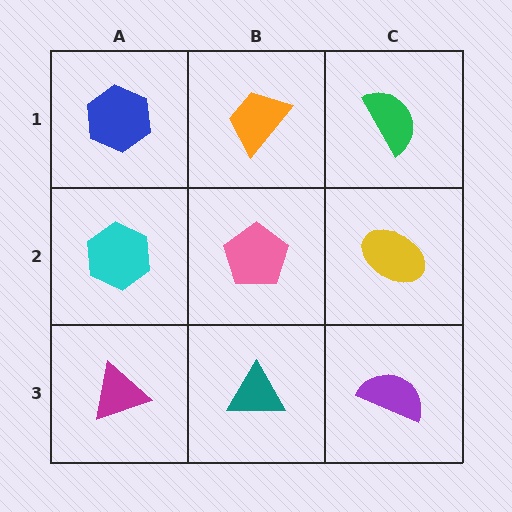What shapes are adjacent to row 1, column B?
A pink pentagon (row 2, column B), a blue hexagon (row 1, column A), a green semicircle (row 1, column C).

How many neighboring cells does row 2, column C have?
3.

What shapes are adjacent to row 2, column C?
A green semicircle (row 1, column C), a purple semicircle (row 3, column C), a pink pentagon (row 2, column B).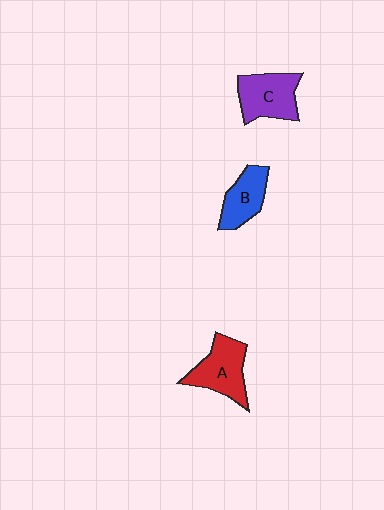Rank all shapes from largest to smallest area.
From largest to smallest: A (red), C (purple), B (blue).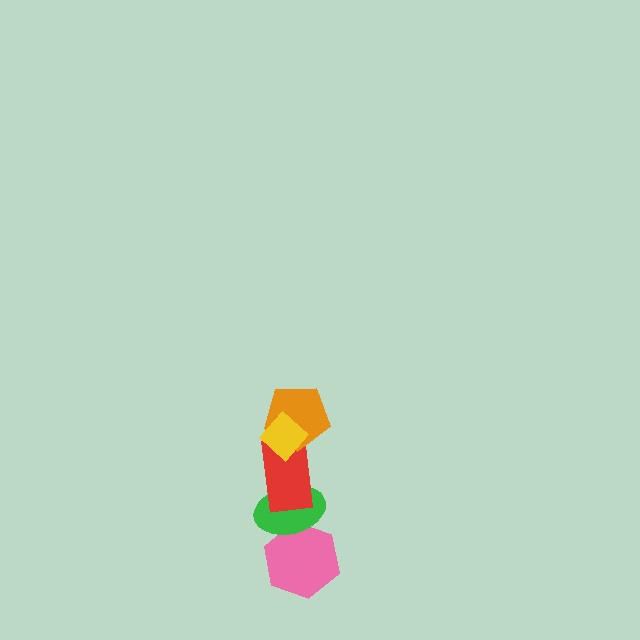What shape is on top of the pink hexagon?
The green ellipse is on top of the pink hexagon.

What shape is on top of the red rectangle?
The orange pentagon is on top of the red rectangle.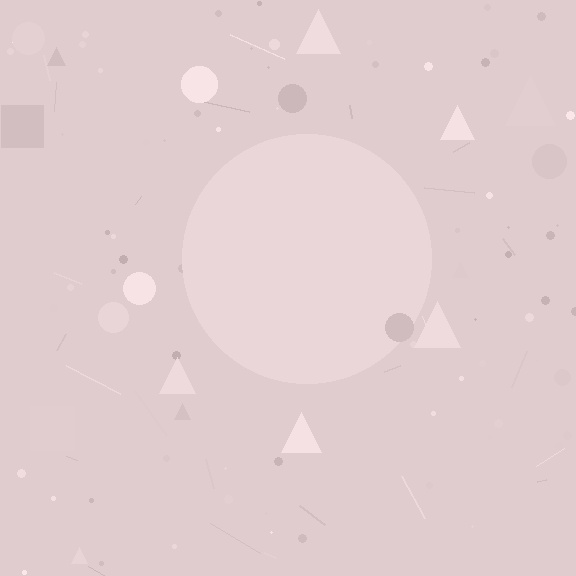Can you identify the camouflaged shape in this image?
The camouflaged shape is a circle.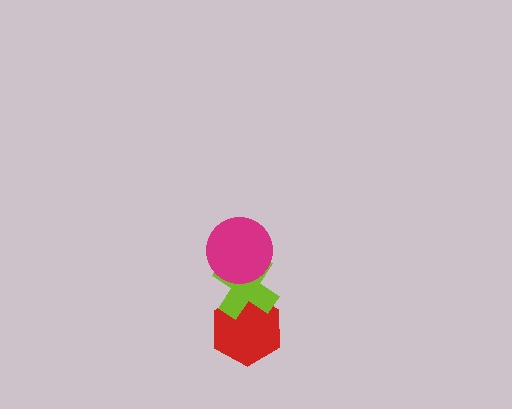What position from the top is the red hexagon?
The red hexagon is 3rd from the top.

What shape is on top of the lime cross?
The magenta circle is on top of the lime cross.